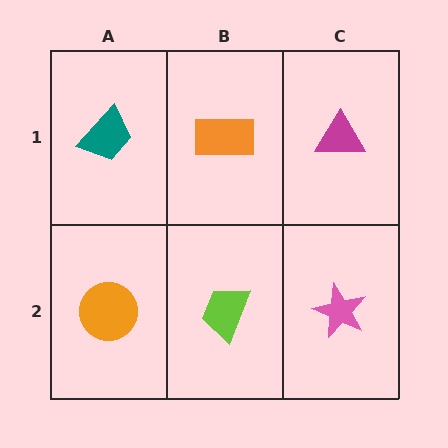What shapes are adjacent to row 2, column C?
A magenta triangle (row 1, column C), a lime trapezoid (row 2, column B).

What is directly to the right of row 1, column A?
An orange rectangle.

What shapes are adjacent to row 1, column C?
A pink star (row 2, column C), an orange rectangle (row 1, column B).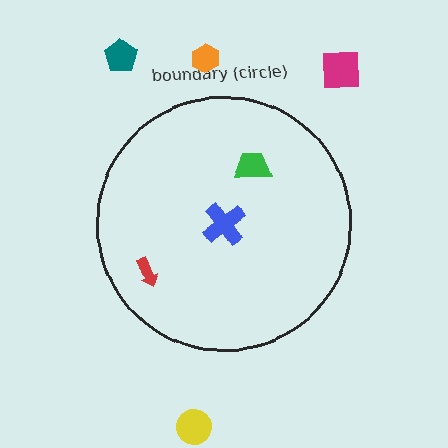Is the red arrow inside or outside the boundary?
Inside.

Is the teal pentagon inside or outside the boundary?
Outside.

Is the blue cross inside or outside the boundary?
Inside.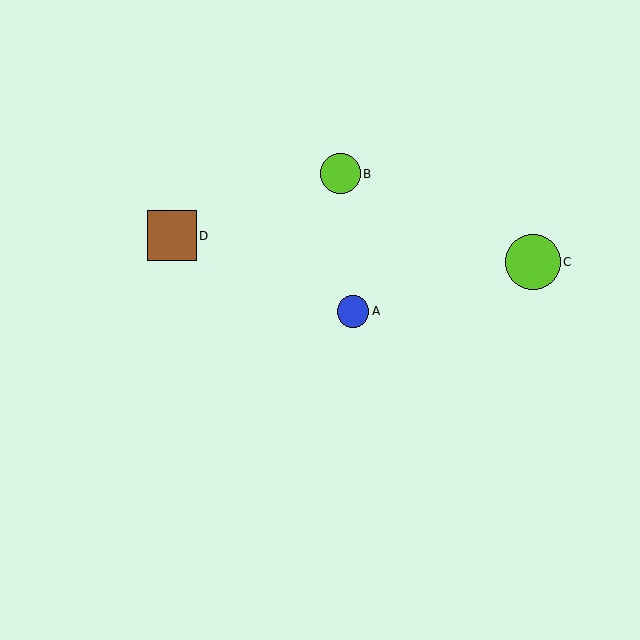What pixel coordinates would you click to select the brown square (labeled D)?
Click at (172, 236) to select the brown square D.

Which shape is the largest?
The lime circle (labeled C) is the largest.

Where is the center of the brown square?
The center of the brown square is at (172, 236).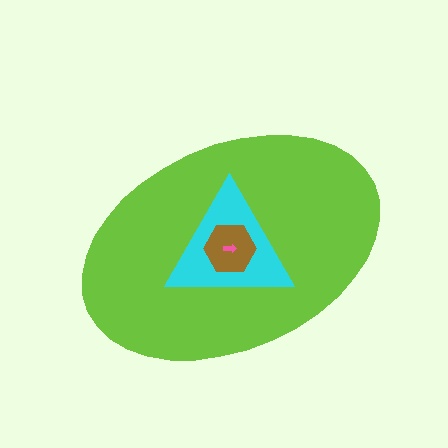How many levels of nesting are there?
4.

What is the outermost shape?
The lime ellipse.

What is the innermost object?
The pink arrow.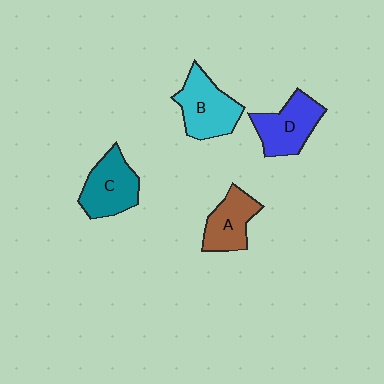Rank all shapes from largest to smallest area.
From largest to smallest: B (cyan), C (teal), D (blue), A (brown).